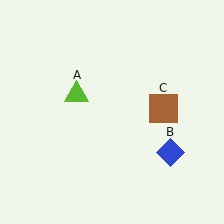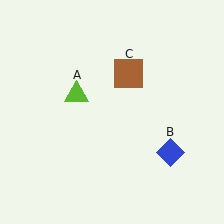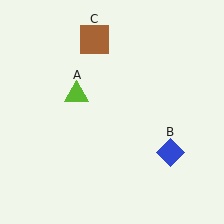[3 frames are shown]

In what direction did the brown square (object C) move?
The brown square (object C) moved up and to the left.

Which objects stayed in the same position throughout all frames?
Lime triangle (object A) and blue diamond (object B) remained stationary.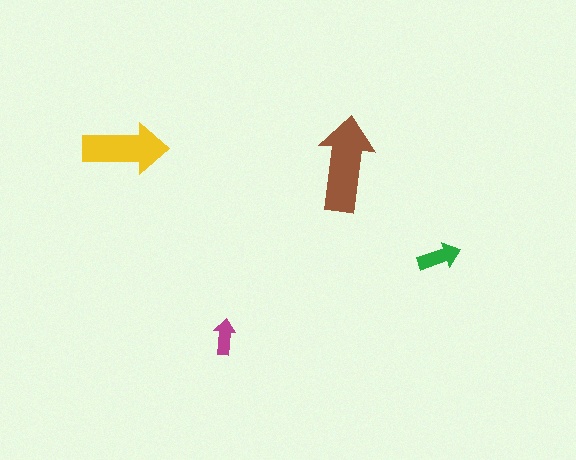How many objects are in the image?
There are 4 objects in the image.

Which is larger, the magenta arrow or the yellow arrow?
The yellow one.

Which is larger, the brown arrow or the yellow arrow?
The brown one.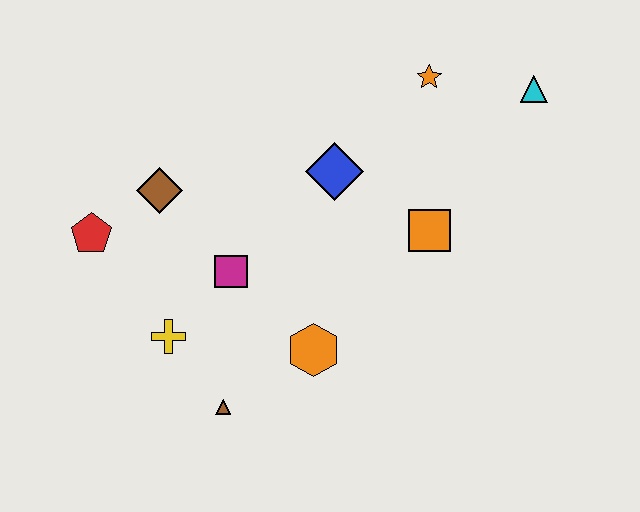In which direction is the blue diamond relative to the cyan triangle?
The blue diamond is to the left of the cyan triangle.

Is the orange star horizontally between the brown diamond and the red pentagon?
No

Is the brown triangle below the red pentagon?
Yes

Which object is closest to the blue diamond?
The orange square is closest to the blue diamond.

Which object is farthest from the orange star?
The brown triangle is farthest from the orange star.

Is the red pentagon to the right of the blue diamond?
No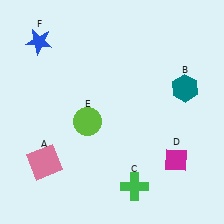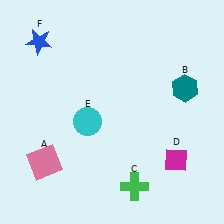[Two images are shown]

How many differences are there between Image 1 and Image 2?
There is 1 difference between the two images.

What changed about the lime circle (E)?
In Image 1, E is lime. In Image 2, it changed to cyan.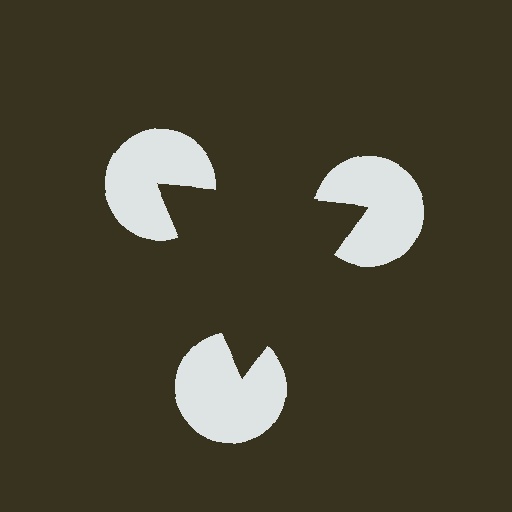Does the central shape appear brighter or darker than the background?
It typically appears slightly darker than the background, even though no actual brightness change is drawn.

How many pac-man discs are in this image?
There are 3 — one at each vertex of the illusory triangle.